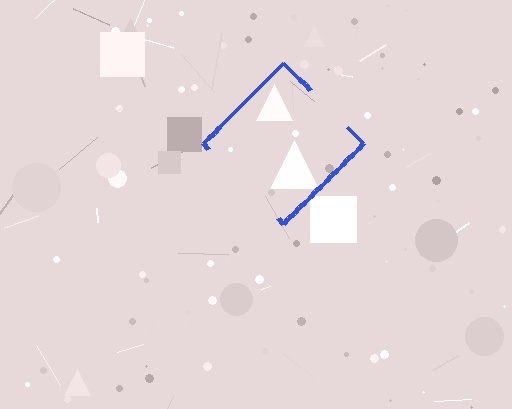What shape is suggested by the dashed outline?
The dashed outline suggests a diamond.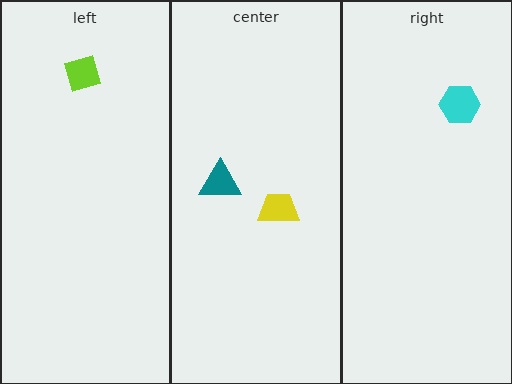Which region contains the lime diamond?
The left region.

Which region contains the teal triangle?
The center region.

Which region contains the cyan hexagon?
The right region.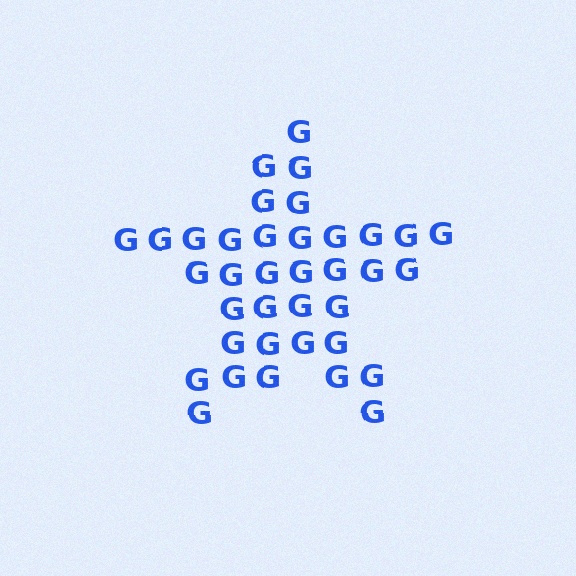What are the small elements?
The small elements are letter G's.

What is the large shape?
The large shape is a star.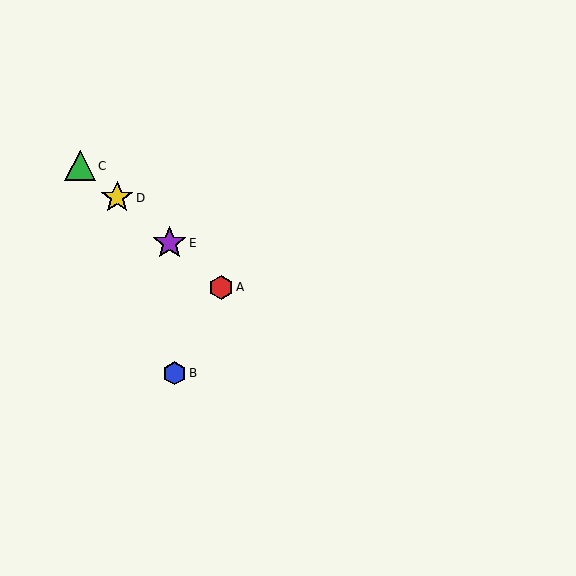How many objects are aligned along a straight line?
4 objects (A, C, D, E) are aligned along a straight line.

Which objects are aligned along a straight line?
Objects A, C, D, E are aligned along a straight line.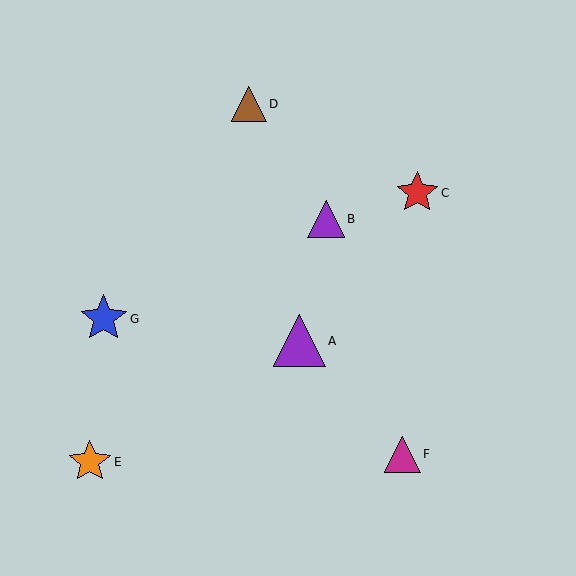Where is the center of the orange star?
The center of the orange star is at (90, 462).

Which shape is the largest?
The purple triangle (labeled A) is the largest.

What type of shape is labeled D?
Shape D is a brown triangle.